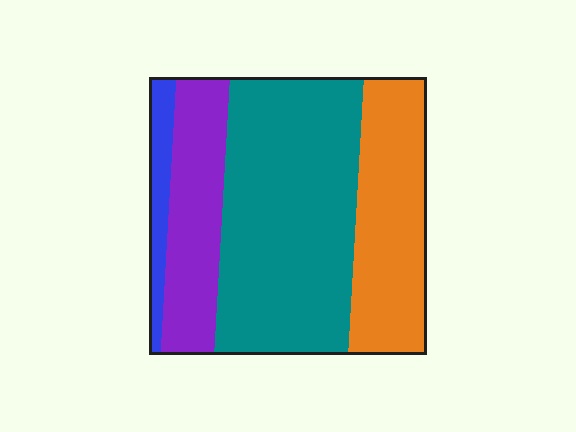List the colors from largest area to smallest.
From largest to smallest: teal, orange, purple, blue.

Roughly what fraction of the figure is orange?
Orange takes up between a sixth and a third of the figure.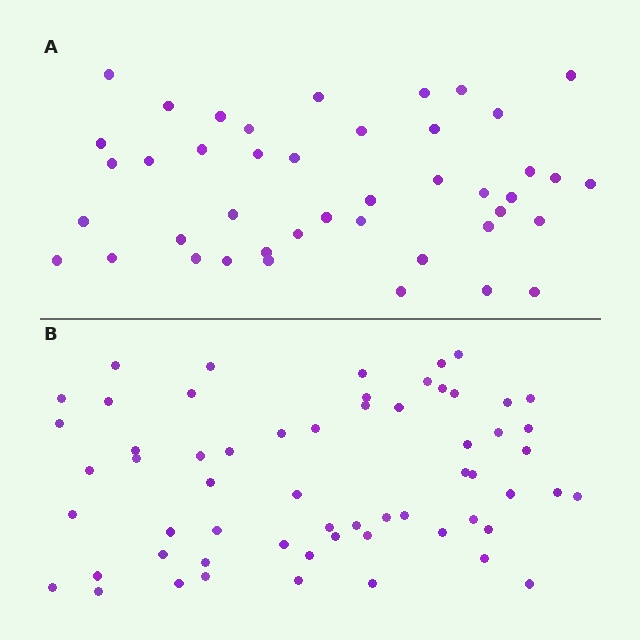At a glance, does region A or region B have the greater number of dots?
Region B (the bottom region) has more dots.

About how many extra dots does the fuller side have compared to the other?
Region B has approximately 15 more dots than region A.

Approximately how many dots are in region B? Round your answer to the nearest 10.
About 60 dots.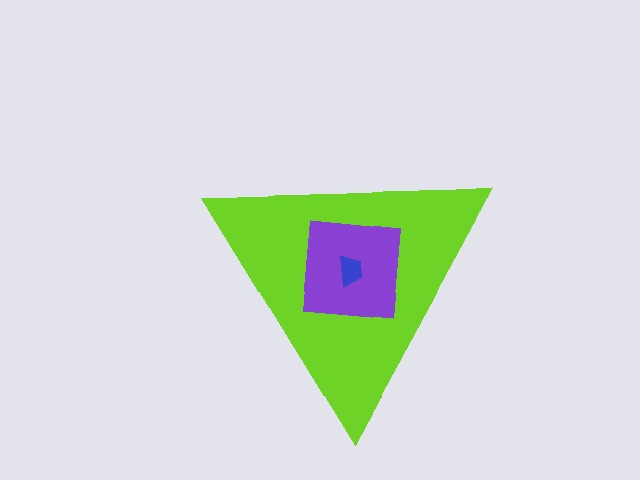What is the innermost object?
The blue trapezoid.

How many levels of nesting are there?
3.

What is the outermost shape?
The lime triangle.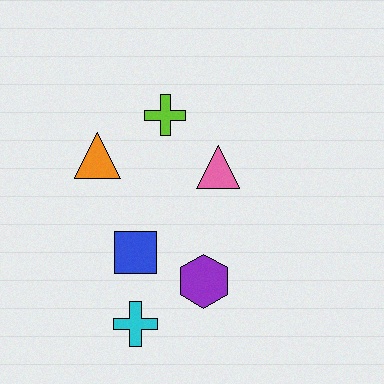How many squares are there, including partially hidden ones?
There is 1 square.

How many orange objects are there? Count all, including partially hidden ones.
There is 1 orange object.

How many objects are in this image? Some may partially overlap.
There are 6 objects.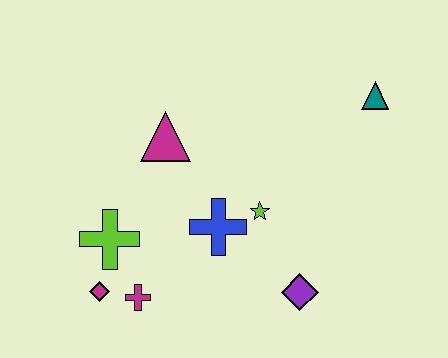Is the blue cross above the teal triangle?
No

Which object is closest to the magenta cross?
The magenta diamond is closest to the magenta cross.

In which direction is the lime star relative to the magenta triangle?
The lime star is to the right of the magenta triangle.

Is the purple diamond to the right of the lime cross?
Yes